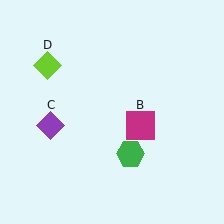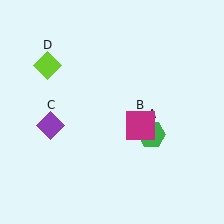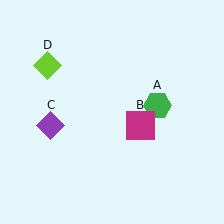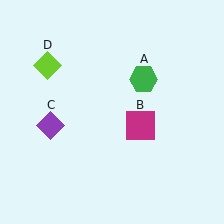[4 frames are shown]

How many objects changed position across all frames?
1 object changed position: green hexagon (object A).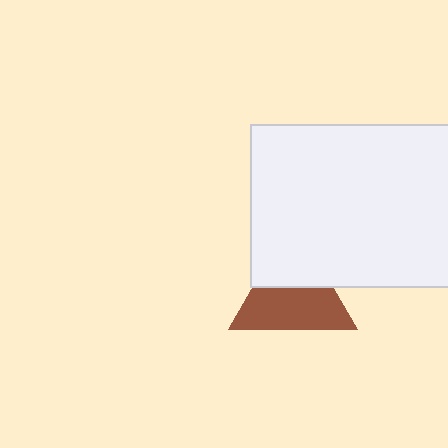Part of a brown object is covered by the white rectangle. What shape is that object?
It is a triangle.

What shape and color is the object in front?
The object in front is a white rectangle.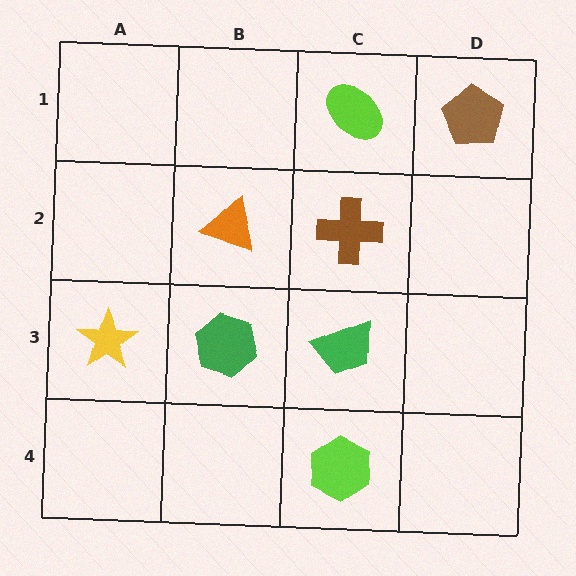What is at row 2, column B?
An orange triangle.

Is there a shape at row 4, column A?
No, that cell is empty.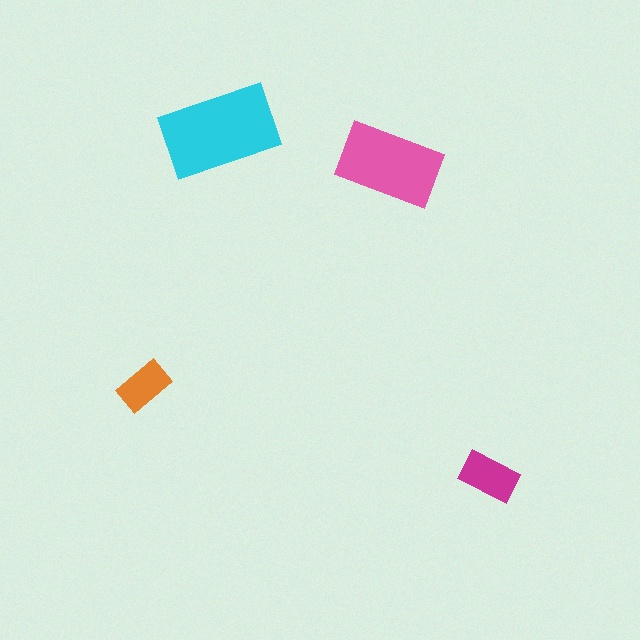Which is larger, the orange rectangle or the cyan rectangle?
The cyan one.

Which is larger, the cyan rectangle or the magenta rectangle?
The cyan one.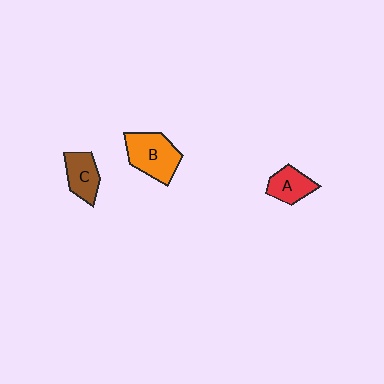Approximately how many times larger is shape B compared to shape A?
Approximately 1.6 times.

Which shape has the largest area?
Shape B (orange).